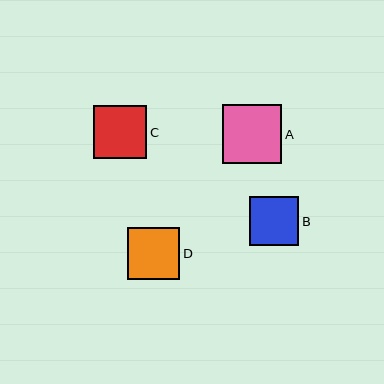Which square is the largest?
Square A is the largest with a size of approximately 59 pixels.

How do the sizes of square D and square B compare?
Square D and square B are approximately the same size.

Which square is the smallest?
Square B is the smallest with a size of approximately 49 pixels.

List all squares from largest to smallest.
From largest to smallest: A, C, D, B.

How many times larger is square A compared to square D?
Square A is approximately 1.1 times the size of square D.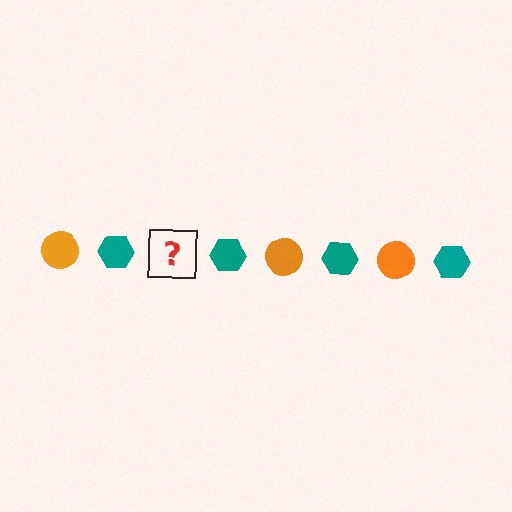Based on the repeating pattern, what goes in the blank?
The blank should be an orange circle.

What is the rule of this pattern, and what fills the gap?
The rule is that the pattern alternates between orange circle and teal hexagon. The gap should be filled with an orange circle.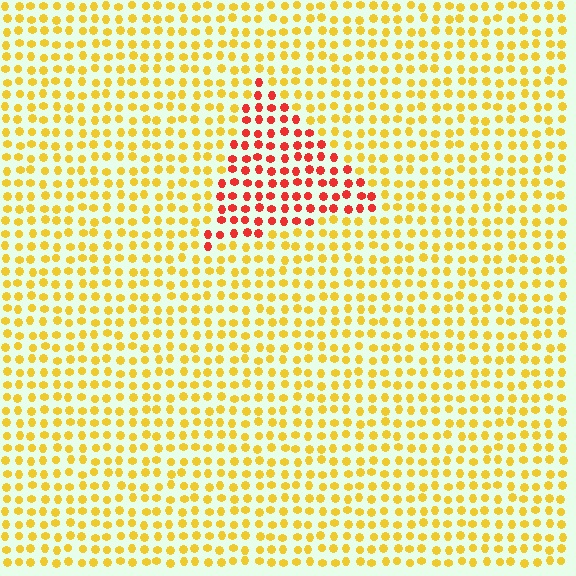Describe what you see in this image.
The image is filled with small yellow elements in a uniform arrangement. A triangle-shaped region is visible where the elements are tinted to a slightly different hue, forming a subtle color boundary.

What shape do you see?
I see a triangle.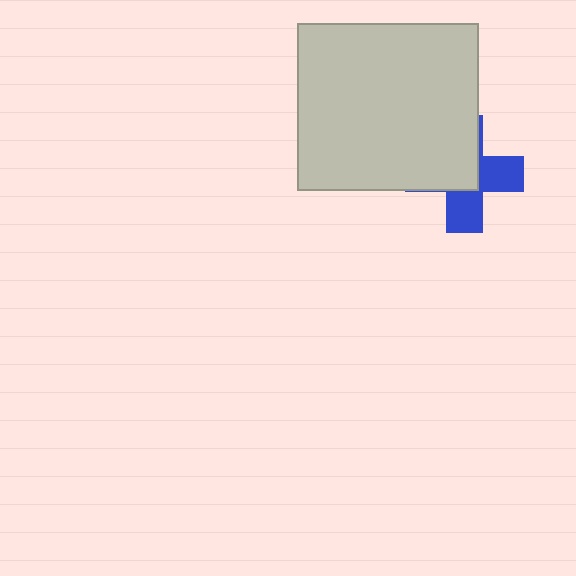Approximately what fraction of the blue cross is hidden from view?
Roughly 55% of the blue cross is hidden behind the light gray rectangle.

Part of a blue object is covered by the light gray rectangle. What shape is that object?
It is a cross.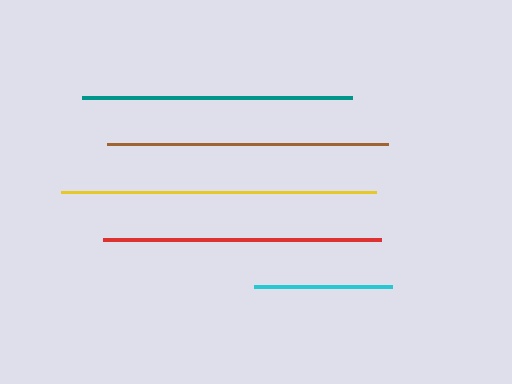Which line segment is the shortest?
The cyan line is the shortest at approximately 139 pixels.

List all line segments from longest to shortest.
From longest to shortest: yellow, brown, red, teal, cyan.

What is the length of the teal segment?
The teal segment is approximately 270 pixels long.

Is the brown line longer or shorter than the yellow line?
The yellow line is longer than the brown line.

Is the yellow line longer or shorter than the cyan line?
The yellow line is longer than the cyan line.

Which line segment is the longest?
The yellow line is the longest at approximately 315 pixels.